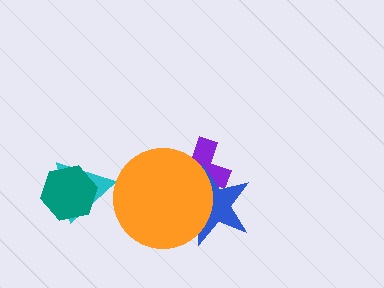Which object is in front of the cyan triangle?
The teal hexagon is in front of the cyan triangle.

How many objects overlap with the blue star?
2 objects overlap with the blue star.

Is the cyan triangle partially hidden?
Yes, it is partially covered by another shape.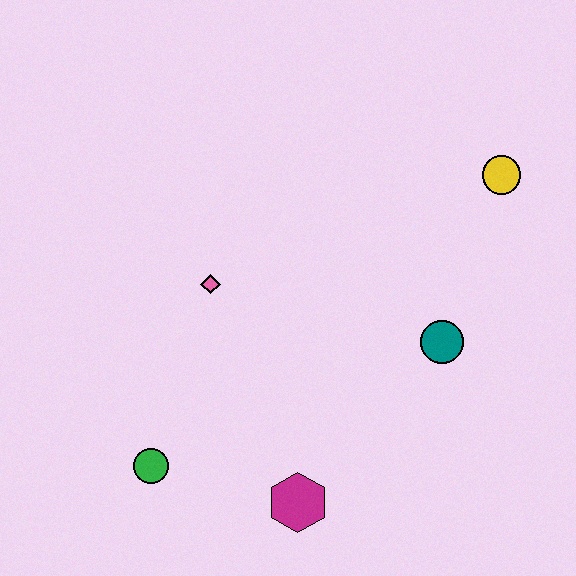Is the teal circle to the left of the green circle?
No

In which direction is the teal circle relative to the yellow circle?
The teal circle is below the yellow circle.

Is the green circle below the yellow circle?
Yes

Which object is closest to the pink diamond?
The green circle is closest to the pink diamond.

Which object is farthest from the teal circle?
The green circle is farthest from the teal circle.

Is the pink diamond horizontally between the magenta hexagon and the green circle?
Yes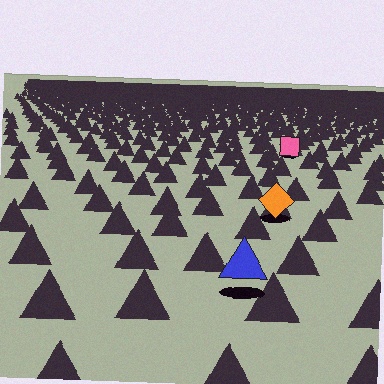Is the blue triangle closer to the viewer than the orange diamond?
Yes. The blue triangle is closer — you can tell from the texture gradient: the ground texture is coarser near it.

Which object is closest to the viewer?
The blue triangle is closest. The texture marks near it are larger and more spread out.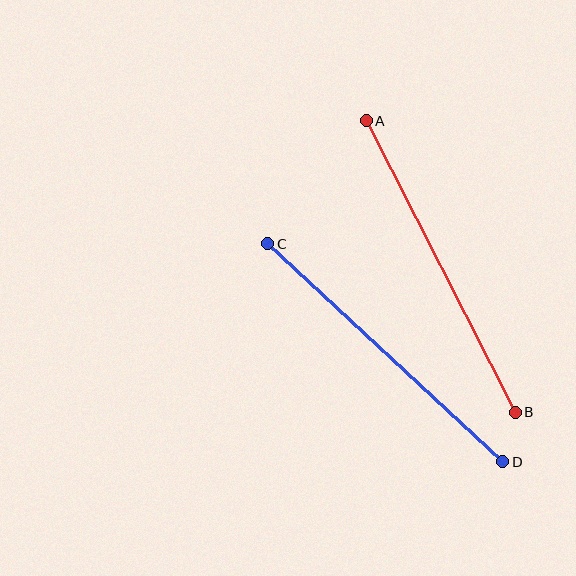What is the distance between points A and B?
The distance is approximately 327 pixels.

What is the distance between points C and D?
The distance is approximately 320 pixels.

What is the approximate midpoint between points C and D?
The midpoint is at approximately (385, 353) pixels.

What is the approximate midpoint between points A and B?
The midpoint is at approximately (441, 267) pixels.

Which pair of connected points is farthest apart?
Points A and B are farthest apart.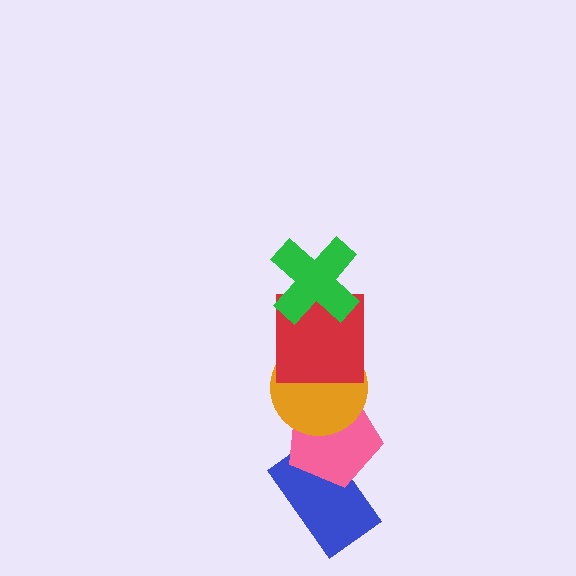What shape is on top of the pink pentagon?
The orange circle is on top of the pink pentagon.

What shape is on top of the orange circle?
The red square is on top of the orange circle.